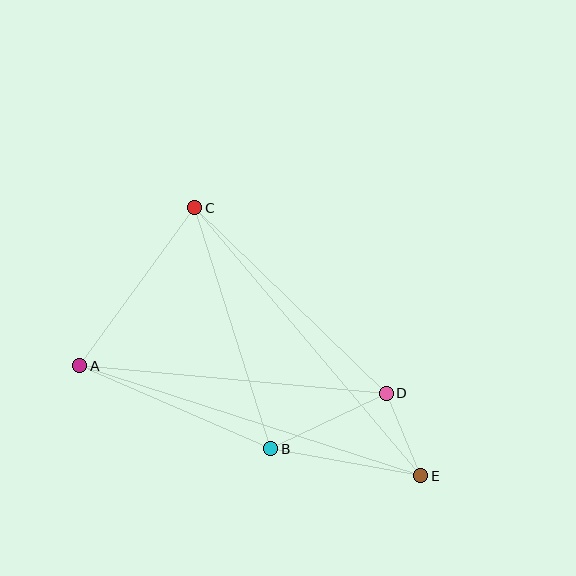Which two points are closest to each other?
Points D and E are closest to each other.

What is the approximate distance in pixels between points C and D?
The distance between C and D is approximately 267 pixels.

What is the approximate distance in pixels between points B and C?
The distance between B and C is approximately 253 pixels.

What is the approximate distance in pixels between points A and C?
The distance between A and C is approximately 195 pixels.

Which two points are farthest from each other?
Points A and E are farthest from each other.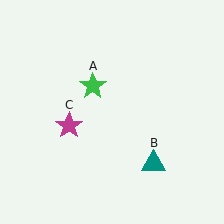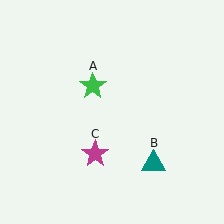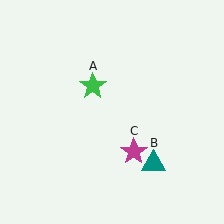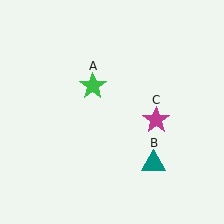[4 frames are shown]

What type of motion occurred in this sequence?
The magenta star (object C) rotated counterclockwise around the center of the scene.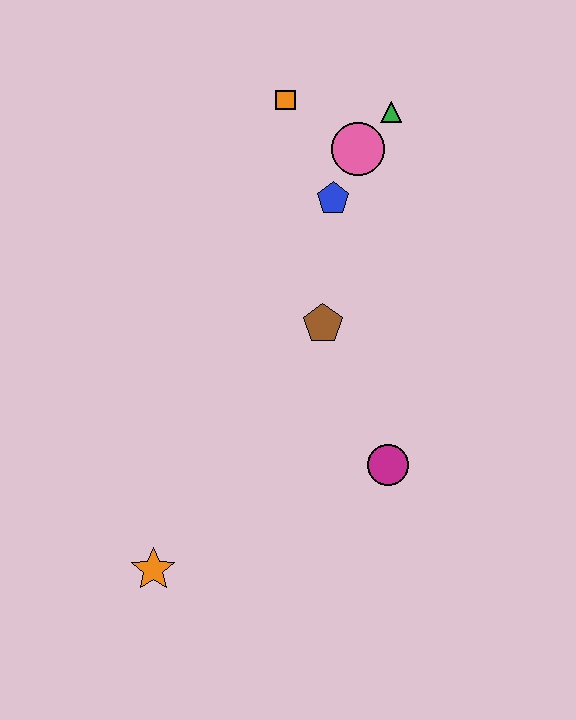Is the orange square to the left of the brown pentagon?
Yes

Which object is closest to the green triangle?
The pink circle is closest to the green triangle.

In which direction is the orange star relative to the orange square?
The orange star is below the orange square.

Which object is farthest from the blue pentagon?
The orange star is farthest from the blue pentagon.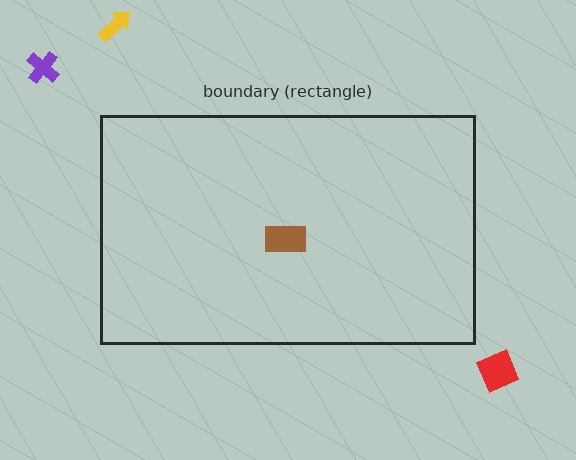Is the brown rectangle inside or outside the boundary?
Inside.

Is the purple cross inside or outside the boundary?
Outside.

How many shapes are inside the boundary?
1 inside, 3 outside.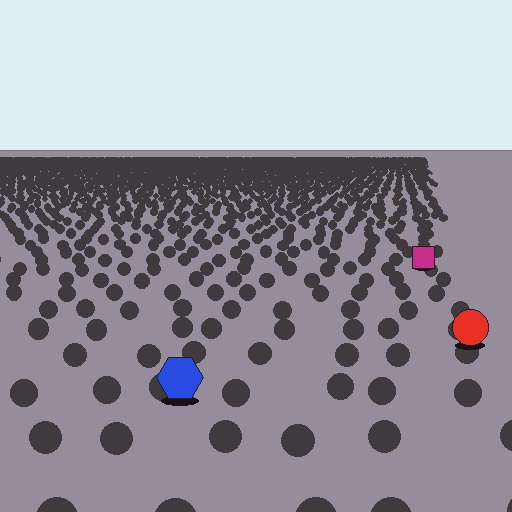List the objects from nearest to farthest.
From nearest to farthest: the blue hexagon, the red circle, the magenta square.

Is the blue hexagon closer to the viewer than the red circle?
Yes. The blue hexagon is closer — you can tell from the texture gradient: the ground texture is coarser near it.